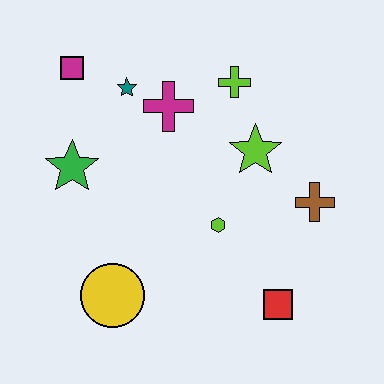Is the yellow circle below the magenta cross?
Yes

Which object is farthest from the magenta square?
The red square is farthest from the magenta square.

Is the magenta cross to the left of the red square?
Yes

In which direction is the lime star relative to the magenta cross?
The lime star is to the right of the magenta cross.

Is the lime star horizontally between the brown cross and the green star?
Yes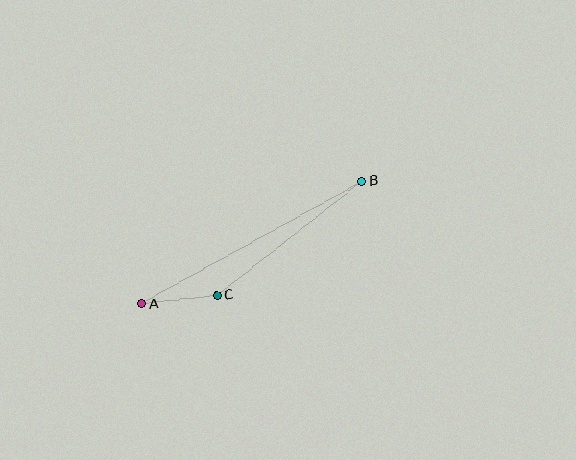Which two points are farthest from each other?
Points A and B are farthest from each other.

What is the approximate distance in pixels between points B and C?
The distance between B and C is approximately 184 pixels.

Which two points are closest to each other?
Points A and C are closest to each other.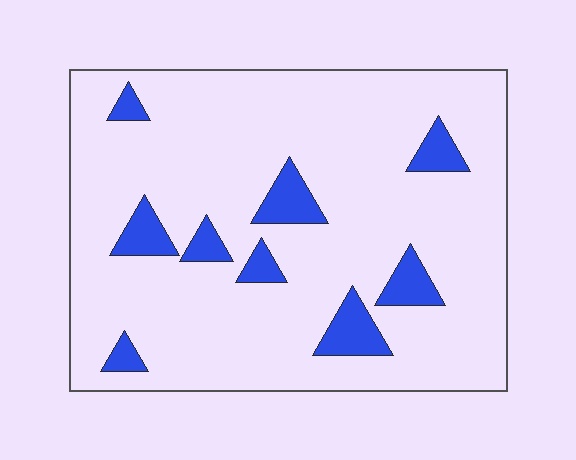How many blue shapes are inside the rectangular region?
9.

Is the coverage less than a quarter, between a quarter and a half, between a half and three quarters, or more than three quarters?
Less than a quarter.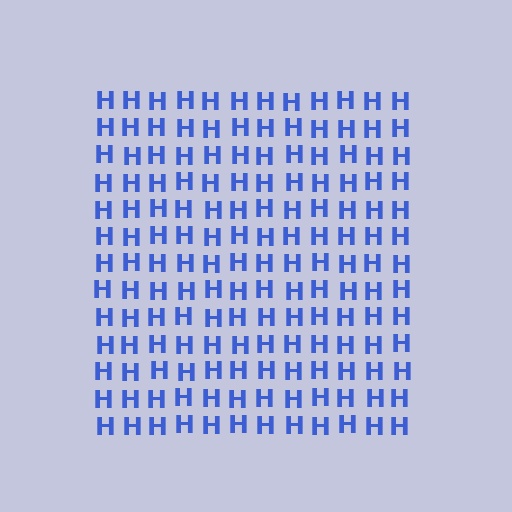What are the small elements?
The small elements are letter H's.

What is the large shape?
The large shape is a square.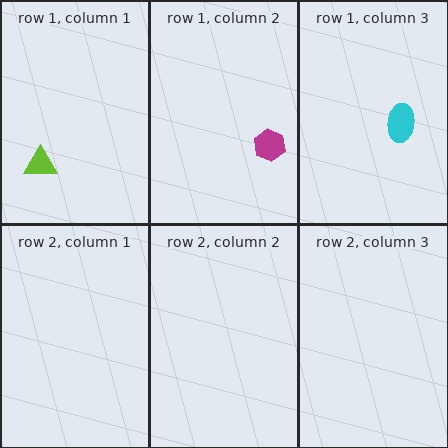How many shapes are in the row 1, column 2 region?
1.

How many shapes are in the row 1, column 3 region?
1.